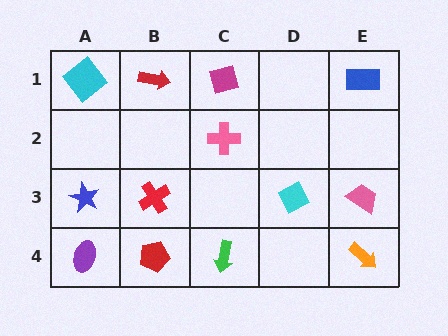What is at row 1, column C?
A magenta diamond.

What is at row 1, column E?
A blue rectangle.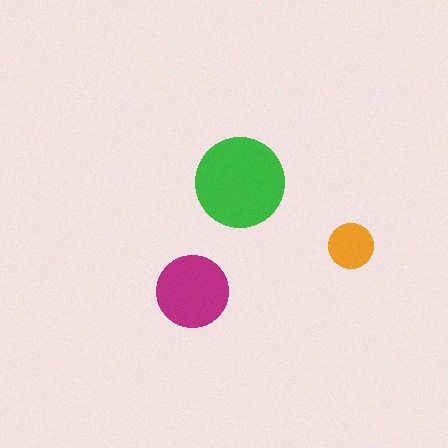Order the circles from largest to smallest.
the green one, the magenta one, the orange one.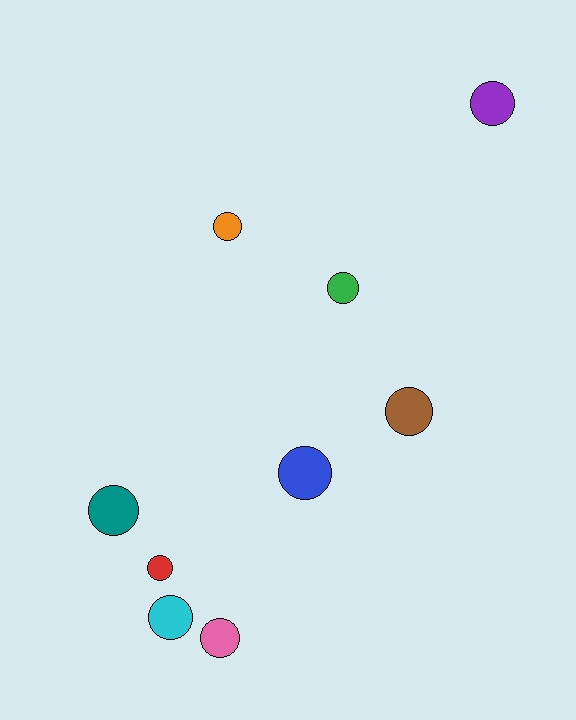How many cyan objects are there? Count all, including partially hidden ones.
There is 1 cyan object.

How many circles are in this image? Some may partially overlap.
There are 9 circles.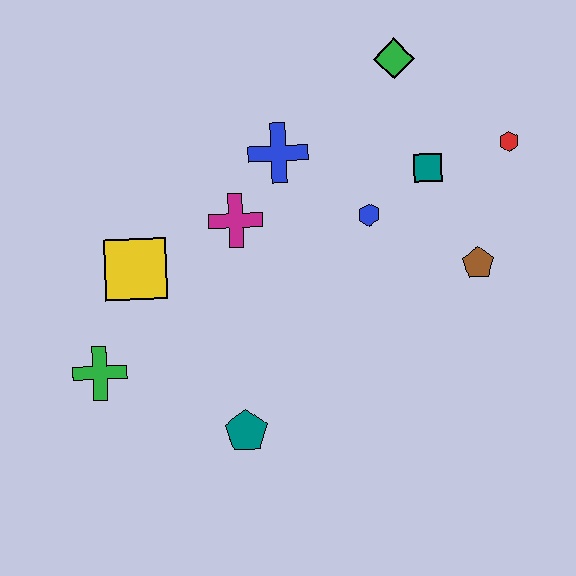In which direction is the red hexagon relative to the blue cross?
The red hexagon is to the right of the blue cross.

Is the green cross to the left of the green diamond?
Yes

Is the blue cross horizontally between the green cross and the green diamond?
Yes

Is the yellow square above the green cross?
Yes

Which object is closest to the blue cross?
The magenta cross is closest to the blue cross.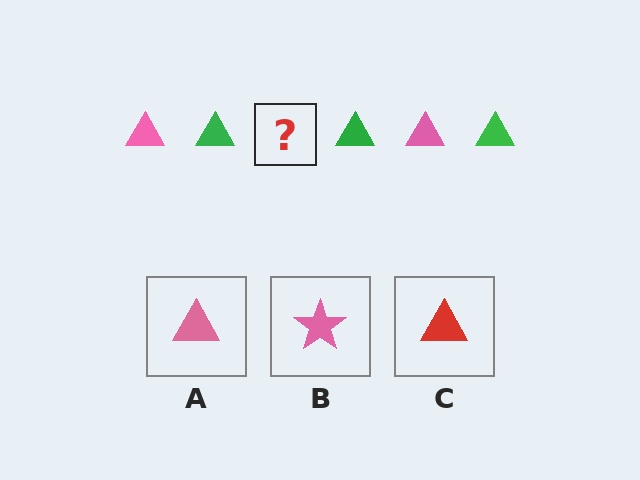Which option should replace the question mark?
Option A.